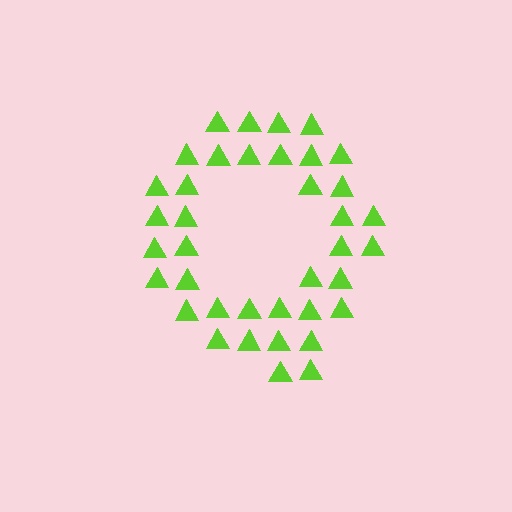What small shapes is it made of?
It is made of small triangles.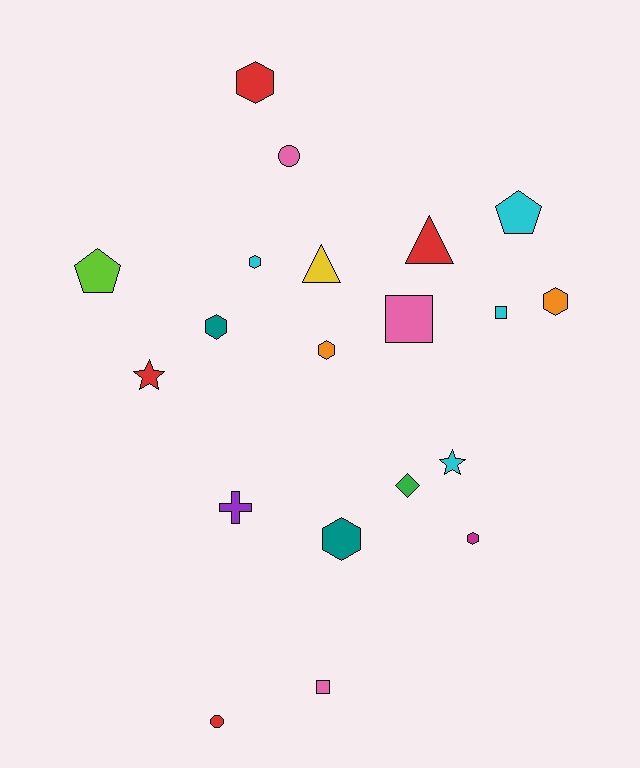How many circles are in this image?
There are 2 circles.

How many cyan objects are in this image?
There are 4 cyan objects.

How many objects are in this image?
There are 20 objects.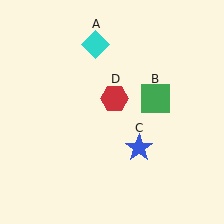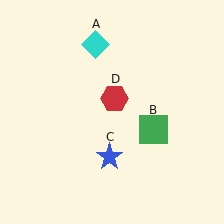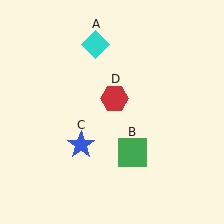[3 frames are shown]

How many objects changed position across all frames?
2 objects changed position: green square (object B), blue star (object C).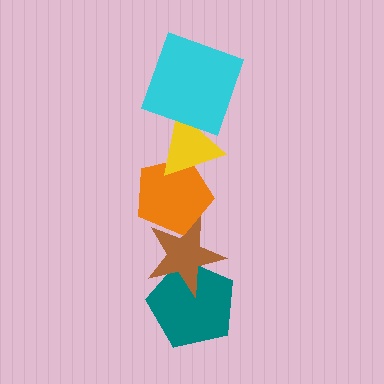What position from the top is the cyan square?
The cyan square is 1st from the top.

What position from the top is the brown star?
The brown star is 4th from the top.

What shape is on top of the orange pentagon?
The yellow triangle is on top of the orange pentagon.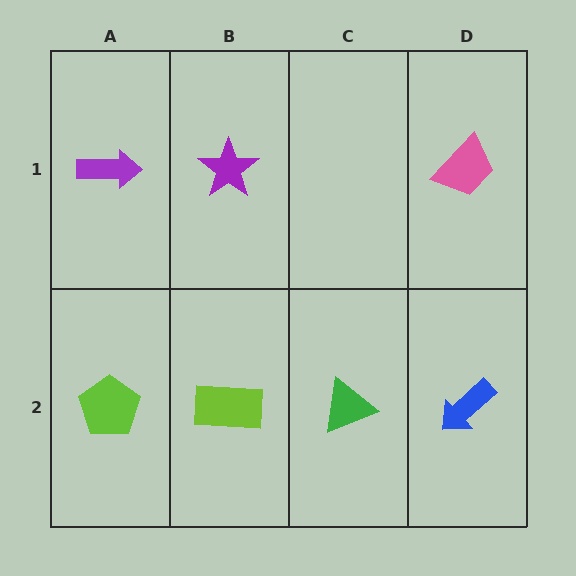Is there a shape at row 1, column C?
No, that cell is empty.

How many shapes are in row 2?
4 shapes.